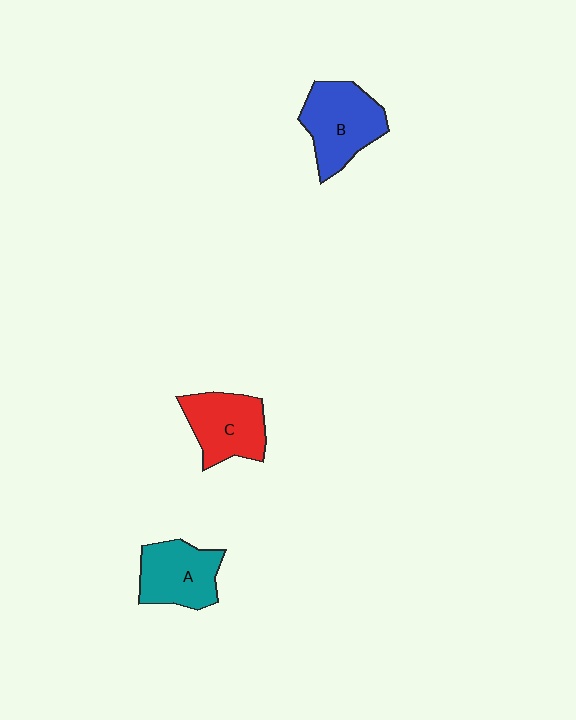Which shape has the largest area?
Shape B (blue).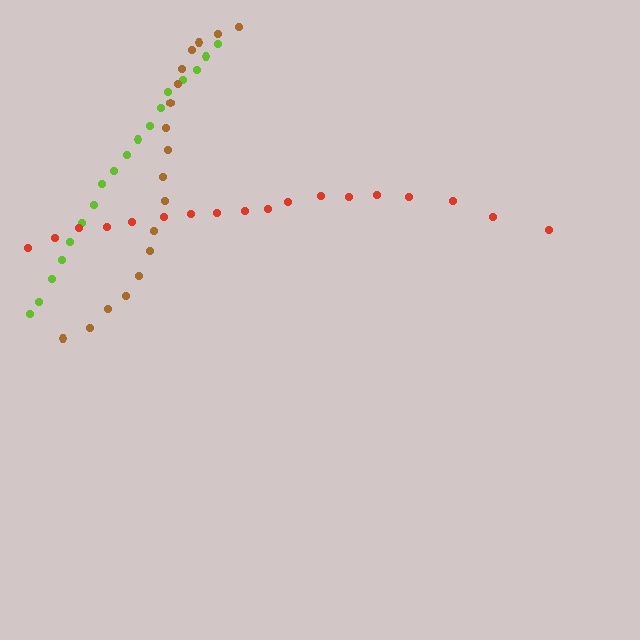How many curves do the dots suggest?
There are 3 distinct paths.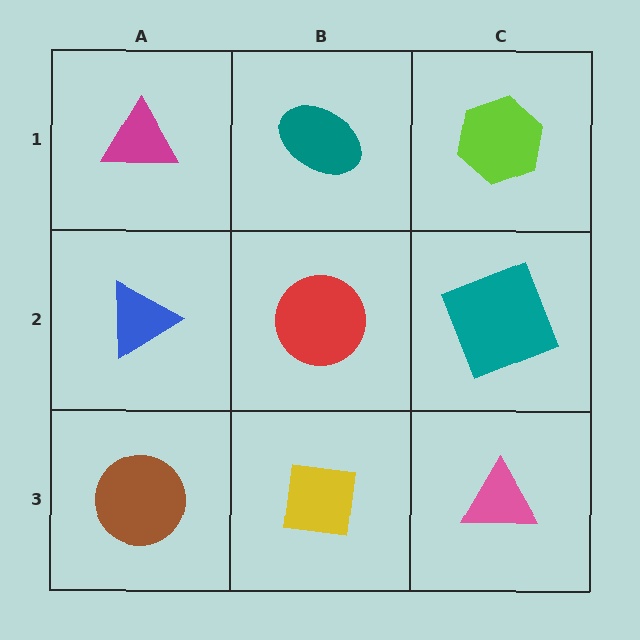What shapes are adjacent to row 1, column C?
A teal square (row 2, column C), a teal ellipse (row 1, column B).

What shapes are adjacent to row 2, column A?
A magenta triangle (row 1, column A), a brown circle (row 3, column A), a red circle (row 2, column B).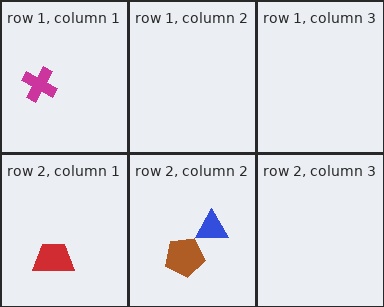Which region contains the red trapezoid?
The row 2, column 1 region.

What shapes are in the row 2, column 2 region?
The blue triangle, the brown pentagon.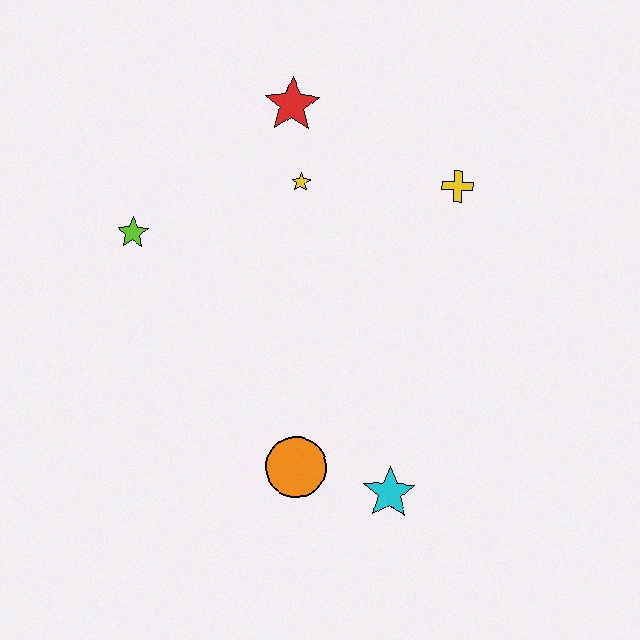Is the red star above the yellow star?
Yes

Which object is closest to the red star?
The yellow star is closest to the red star.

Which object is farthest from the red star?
The cyan star is farthest from the red star.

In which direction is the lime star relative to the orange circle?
The lime star is above the orange circle.